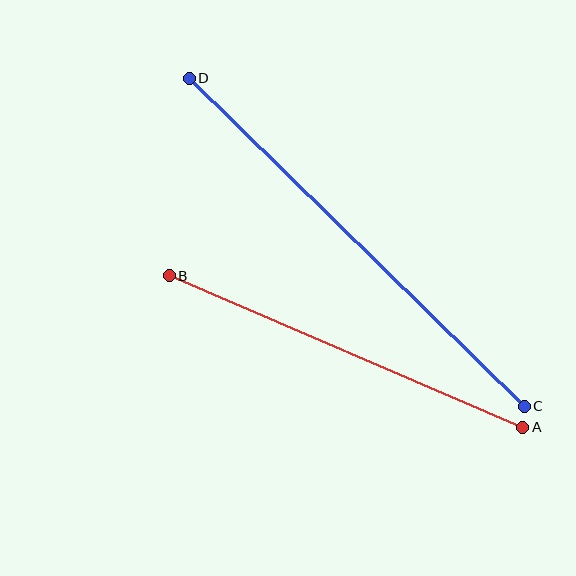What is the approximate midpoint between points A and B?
The midpoint is at approximately (346, 351) pixels.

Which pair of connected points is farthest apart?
Points C and D are farthest apart.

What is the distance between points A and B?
The distance is approximately 384 pixels.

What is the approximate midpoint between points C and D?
The midpoint is at approximately (357, 242) pixels.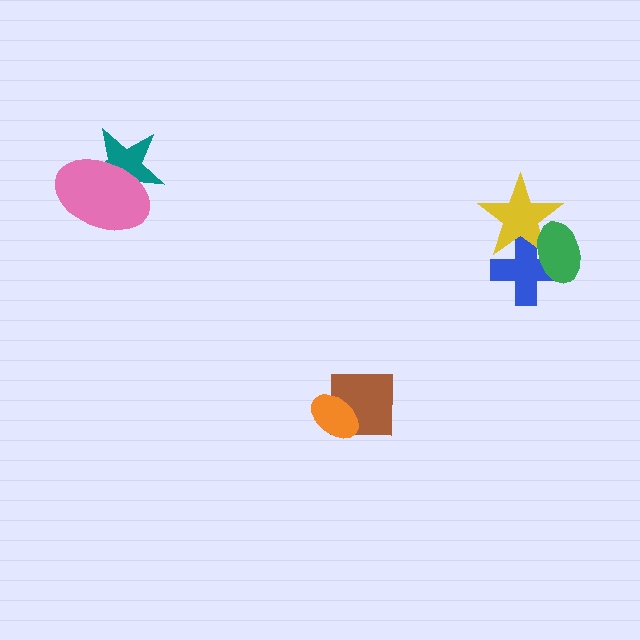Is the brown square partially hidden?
Yes, it is partially covered by another shape.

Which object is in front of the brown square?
The orange ellipse is in front of the brown square.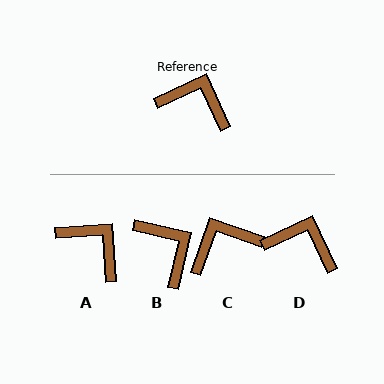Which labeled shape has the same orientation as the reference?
D.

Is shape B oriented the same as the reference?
No, it is off by about 38 degrees.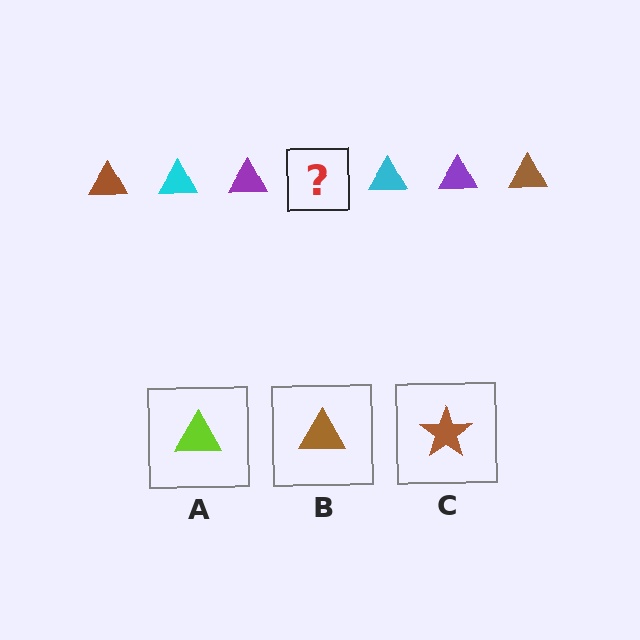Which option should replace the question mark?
Option B.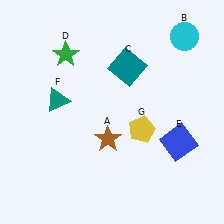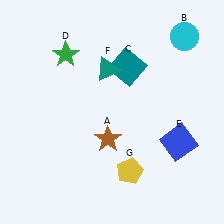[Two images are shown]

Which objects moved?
The objects that moved are: the teal triangle (F), the yellow pentagon (G).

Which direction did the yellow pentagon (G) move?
The yellow pentagon (G) moved down.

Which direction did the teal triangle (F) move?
The teal triangle (F) moved right.